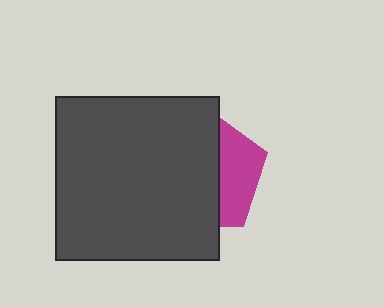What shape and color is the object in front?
The object in front is a dark gray square.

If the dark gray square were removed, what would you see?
You would see the complete magenta pentagon.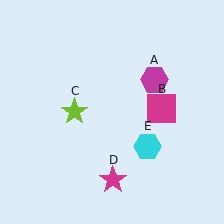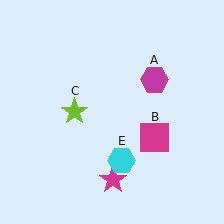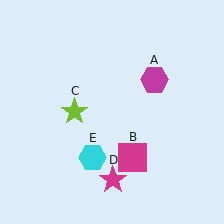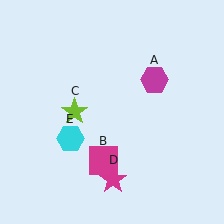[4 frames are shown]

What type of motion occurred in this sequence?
The magenta square (object B), cyan hexagon (object E) rotated clockwise around the center of the scene.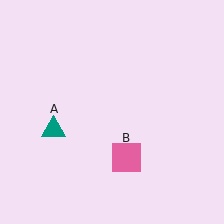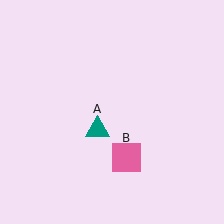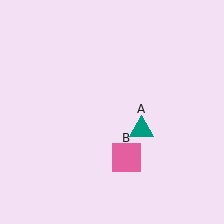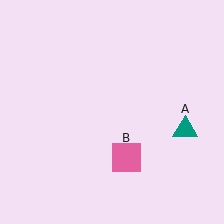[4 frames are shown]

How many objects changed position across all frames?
1 object changed position: teal triangle (object A).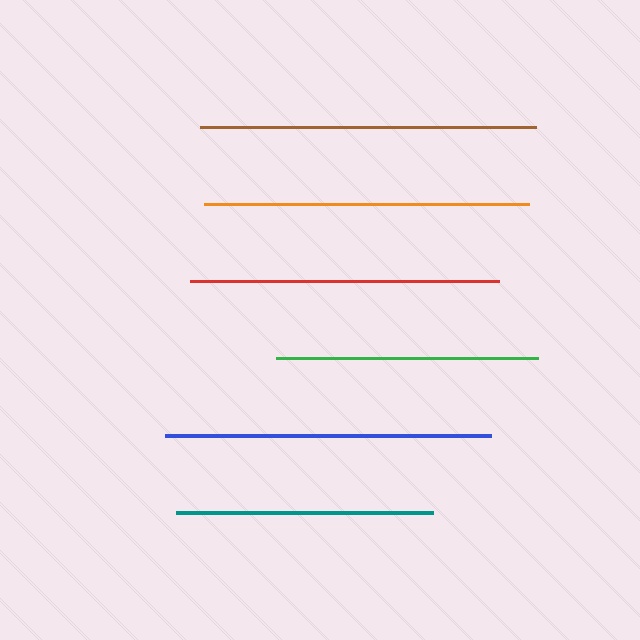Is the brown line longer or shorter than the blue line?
The brown line is longer than the blue line.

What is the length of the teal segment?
The teal segment is approximately 257 pixels long.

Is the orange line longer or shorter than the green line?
The orange line is longer than the green line.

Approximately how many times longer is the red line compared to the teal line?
The red line is approximately 1.2 times the length of the teal line.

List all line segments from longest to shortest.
From longest to shortest: brown, blue, orange, red, green, teal.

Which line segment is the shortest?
The teal line is the shortest at approximately 257 pixels.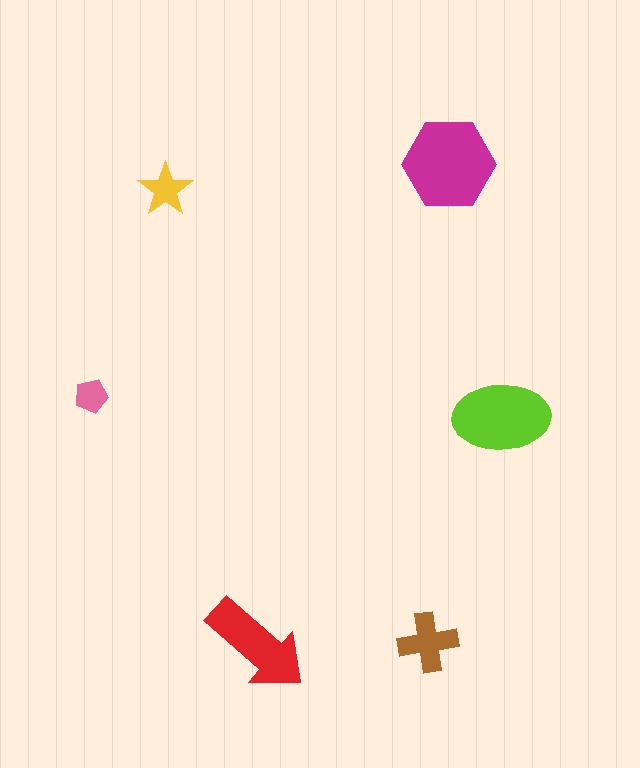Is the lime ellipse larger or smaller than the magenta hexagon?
Smaller.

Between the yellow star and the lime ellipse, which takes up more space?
The lime ellipse.